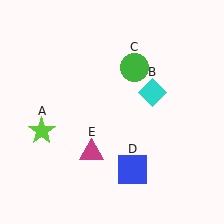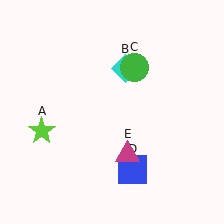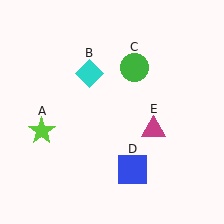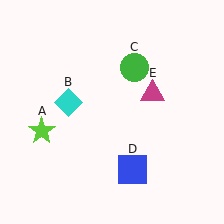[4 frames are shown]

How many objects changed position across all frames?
2 objects changed position: cyan diamond (object B), magenta triangle (object E).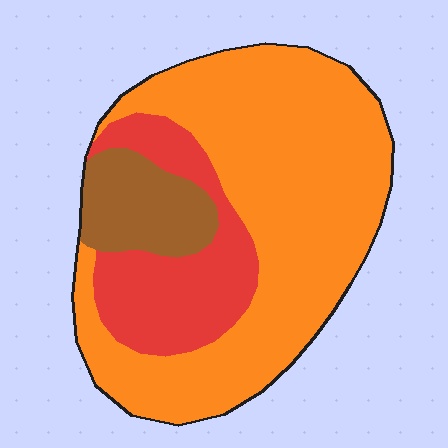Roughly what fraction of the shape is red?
Red covers around 20% of the shape.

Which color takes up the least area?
Brown, at roughly 10%.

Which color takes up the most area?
Orange, at roughly 65%.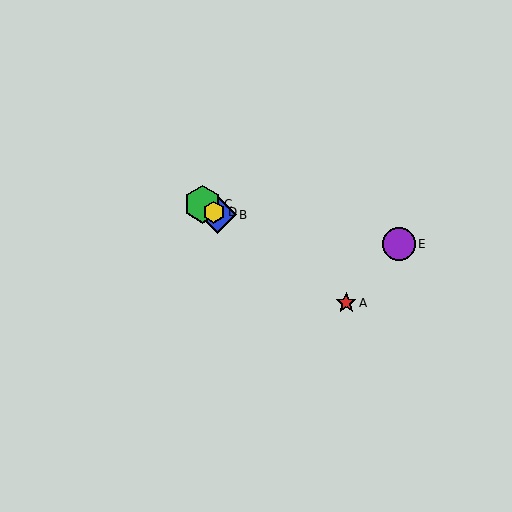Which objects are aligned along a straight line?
Objects A, B, C, D are aligned along a straight line.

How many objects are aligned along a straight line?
4 objects (A, B, C, D) are aligned along a straight line.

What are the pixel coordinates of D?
Object D is at (214, 212).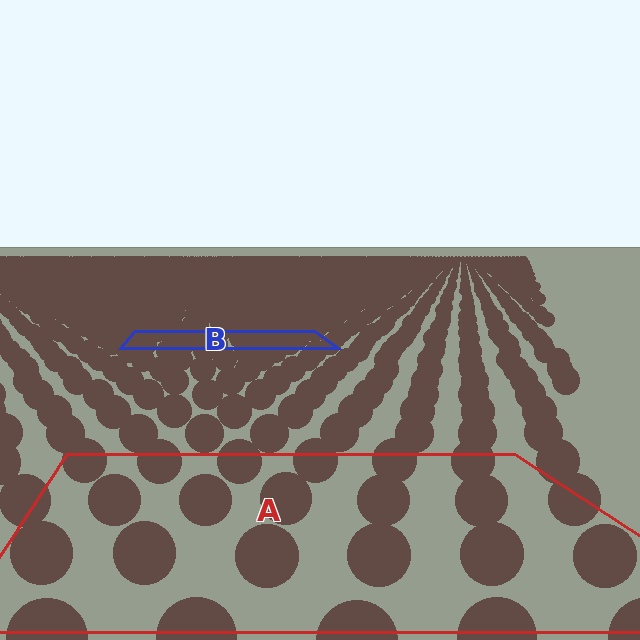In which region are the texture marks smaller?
The texture marks are smaller in region B, because it is farther away.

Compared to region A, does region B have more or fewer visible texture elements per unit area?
Region B has more texture elements per unit area — they are packed more densely because it is farther away.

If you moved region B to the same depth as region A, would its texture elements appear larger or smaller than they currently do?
They would appear larger. At a closer depth, the same texture elements are projected at a bigger on-screen size.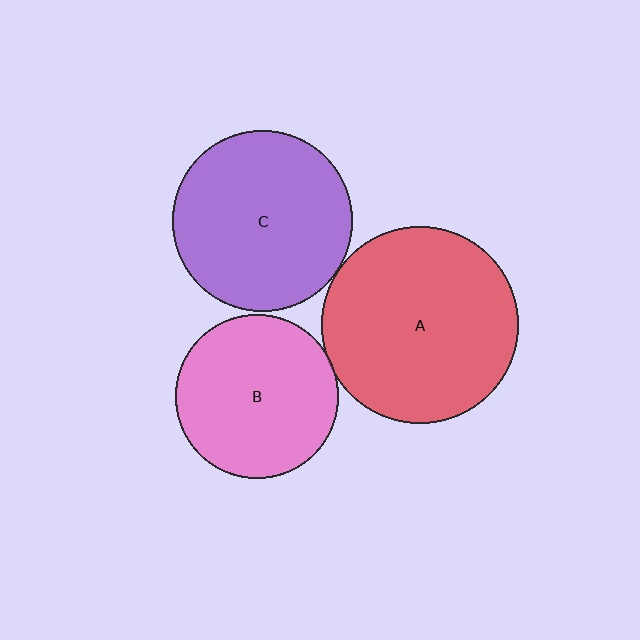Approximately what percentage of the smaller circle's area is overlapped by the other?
Approximately 5%.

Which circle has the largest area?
Circle A (red).